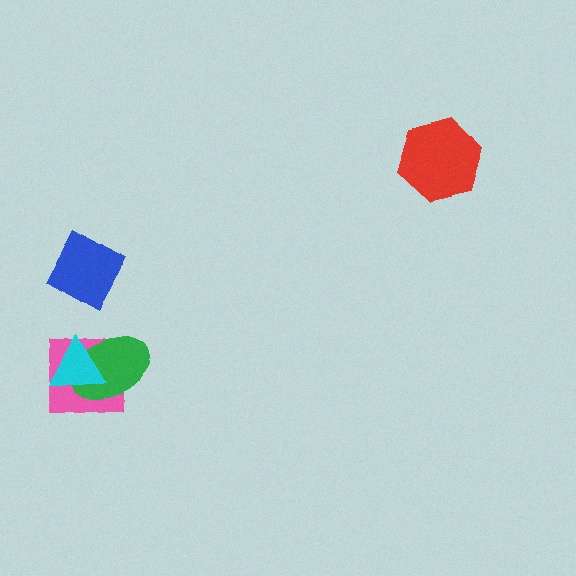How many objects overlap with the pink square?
2 objects overlap with the pink square.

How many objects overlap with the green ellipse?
2 objects overlap with the green ellipse.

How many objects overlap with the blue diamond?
0 objects overlap with the blue diamond.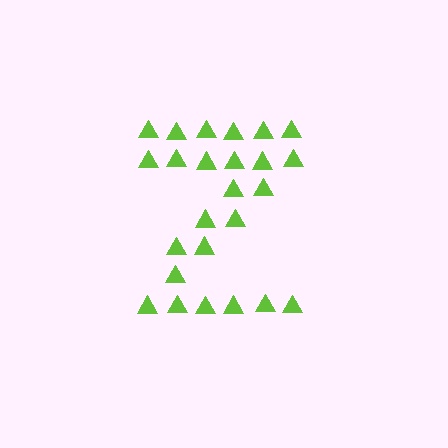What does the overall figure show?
The overall figure shows the letter Z.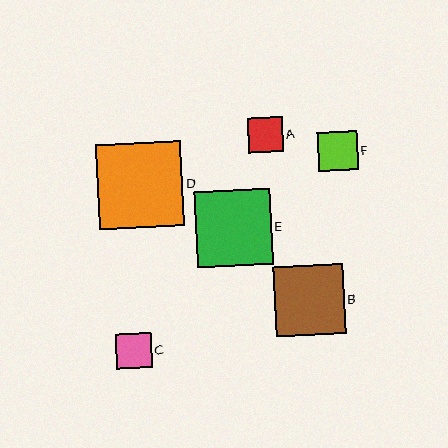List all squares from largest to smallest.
From largest to smallest: D, E, B, F, C, A.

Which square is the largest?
Square D is the largest with a size of approximately 85 pixels.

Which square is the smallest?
Square A is the smallest with a size of approximately 35 pixels.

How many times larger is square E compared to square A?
Square E is approximately 2.2 times the size of square A.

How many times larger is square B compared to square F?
Square B is approximately 1.8 times the size of square F.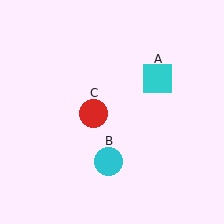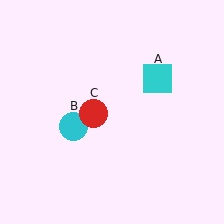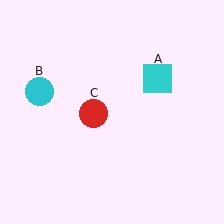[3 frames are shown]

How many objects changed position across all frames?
1 object changed position: cyan circle (object B).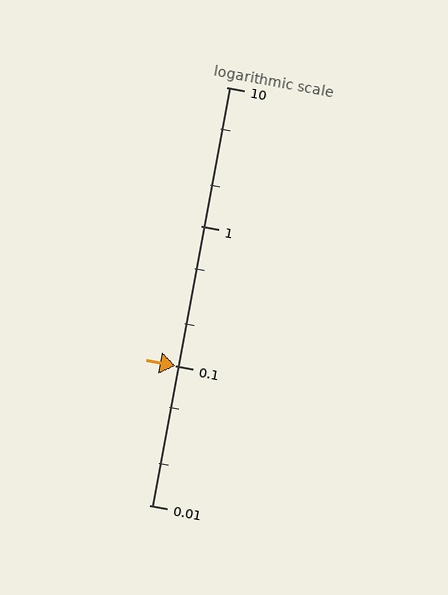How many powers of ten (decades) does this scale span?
The scale spans 3 decades, from 0.01 to 10.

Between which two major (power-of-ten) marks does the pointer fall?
The pointer is between 0.01 and 0.1.